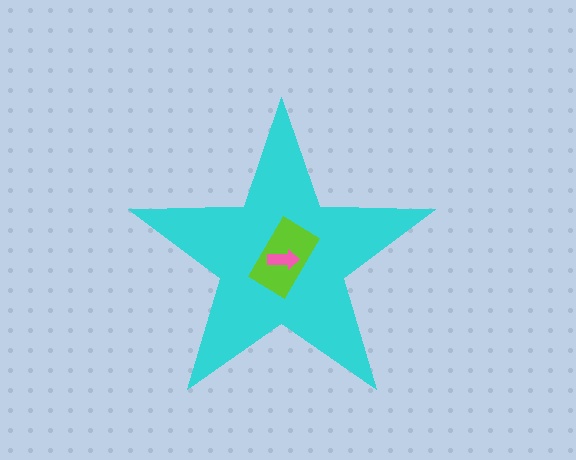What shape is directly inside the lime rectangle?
The pink arrow.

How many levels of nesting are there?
3.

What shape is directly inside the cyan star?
The lime rectangle.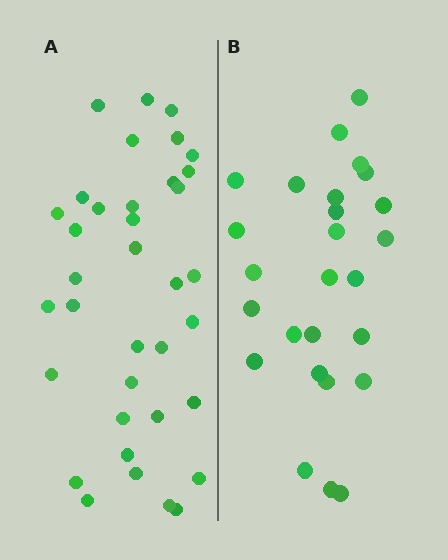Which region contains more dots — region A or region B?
Region A (the left region) has more dots.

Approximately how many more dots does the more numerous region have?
Region A has roughly 10 or so more dots than region B.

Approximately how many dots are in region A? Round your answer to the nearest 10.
About 40 dots. (The exact count is 36, which rounds to 40.)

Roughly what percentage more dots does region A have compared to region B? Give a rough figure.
About 40% more.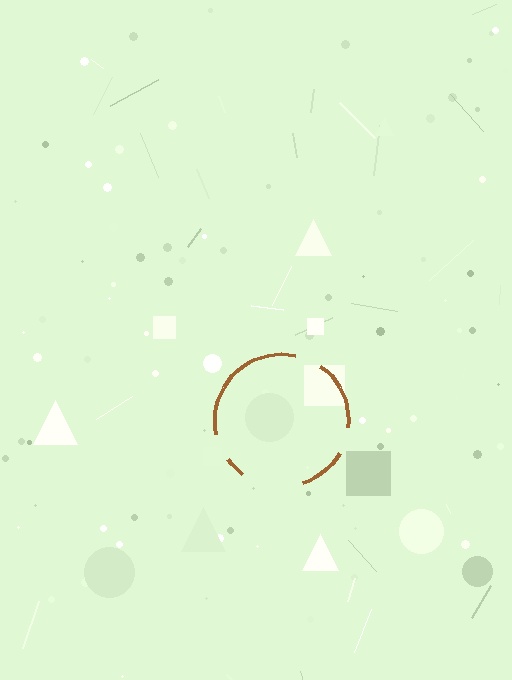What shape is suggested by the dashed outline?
The dashed outline suggests a circle.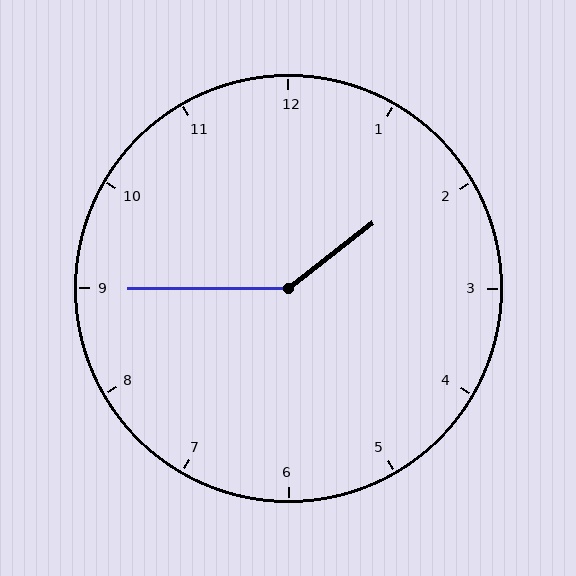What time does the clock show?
1:45.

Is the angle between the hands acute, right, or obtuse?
It is obtuse.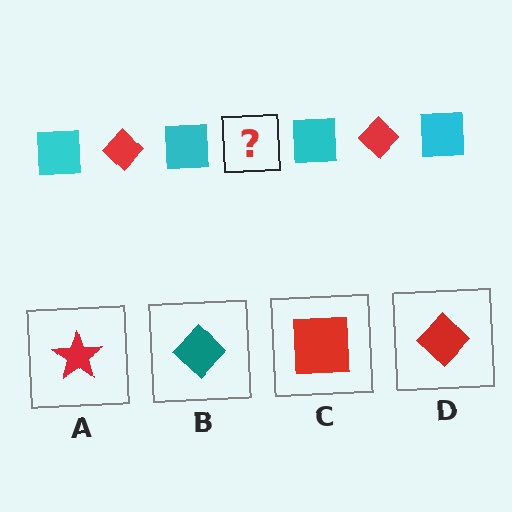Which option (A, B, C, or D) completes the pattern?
D.